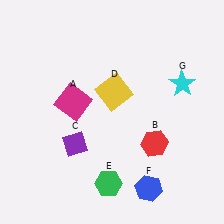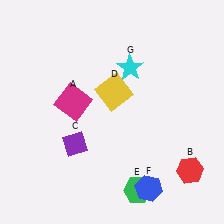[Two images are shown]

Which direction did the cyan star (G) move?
The cyan star (G) moved left.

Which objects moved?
The objects that moved are: the red hexagon (B), the green hexagon (E), the cyan star (G).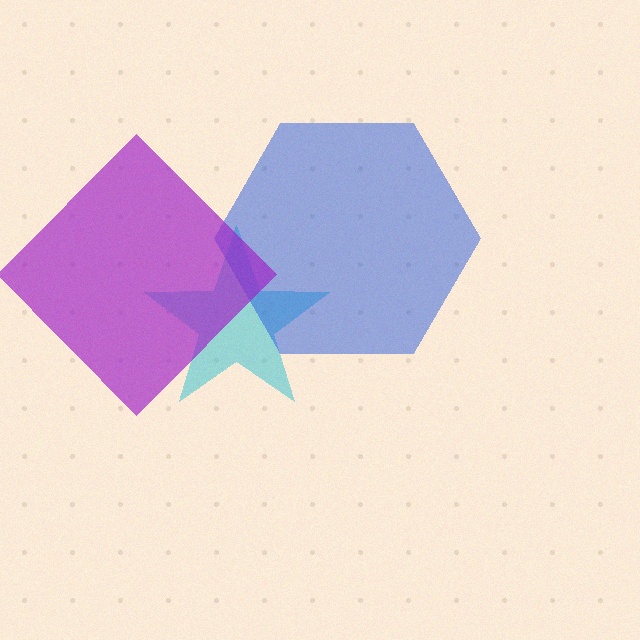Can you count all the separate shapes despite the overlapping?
Yes, there are 3 separate shapes.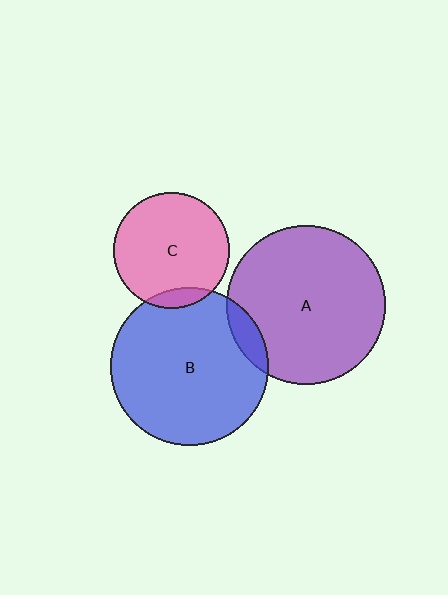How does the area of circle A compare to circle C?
Approximately 1.9 times.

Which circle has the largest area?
Circle A (purple).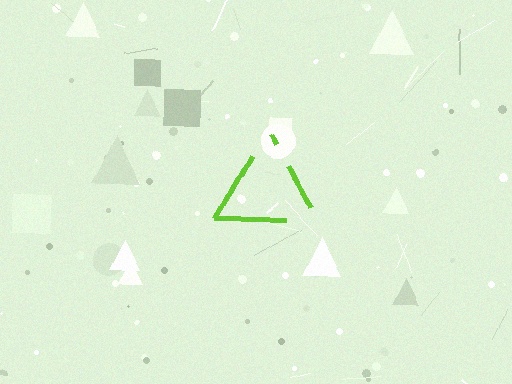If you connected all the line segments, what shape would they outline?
They would outline a triangle.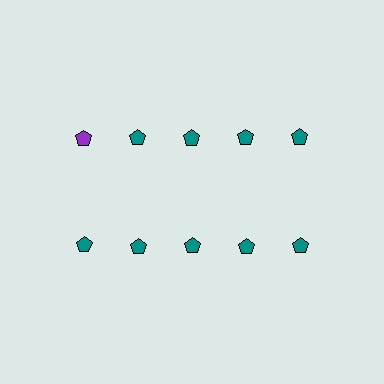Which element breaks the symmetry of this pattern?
The purple pentagon in the top row, leftmost column breaks the symmetry. All other shapes are teal pentagons.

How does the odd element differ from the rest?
It has a different color: purple instead of teal.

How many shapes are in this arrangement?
There are 10 shapes arranged in a grid pattern.